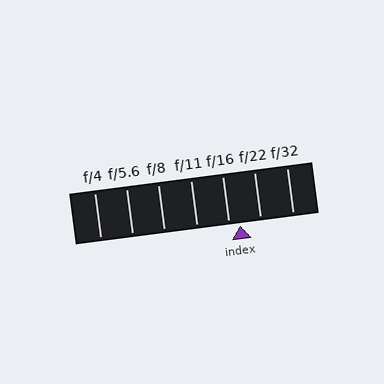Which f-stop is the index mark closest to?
The index mark is closest to f/16.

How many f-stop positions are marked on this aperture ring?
There are 7 f-stop positions marked.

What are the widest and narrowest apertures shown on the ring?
The widest aperture shown is f/4 and the narrowest is f/32.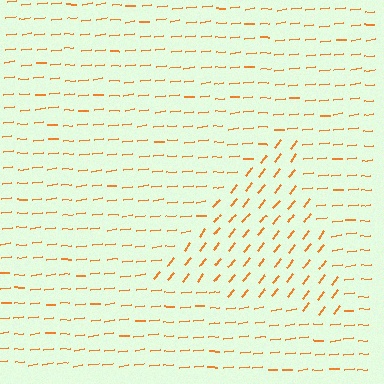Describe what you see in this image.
The image is filled with small orange line segments. A triangle region in the image has lines oriented differently from the surrounding lines, creating a visible texture boundary.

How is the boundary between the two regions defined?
The boundary is defined purely by a change in line orientation (approximately 45 degrees difference). All lines are the same color and thickness.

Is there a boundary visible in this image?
Yes, there is a texture boundary formed by a change in line orientation.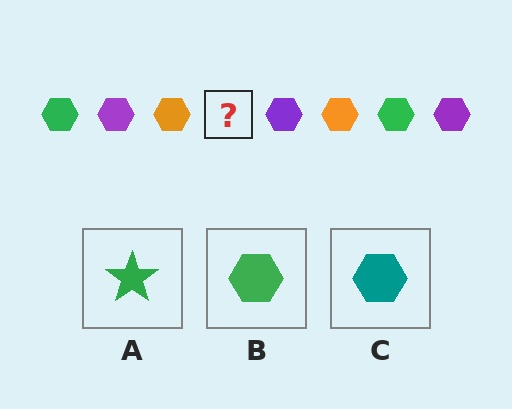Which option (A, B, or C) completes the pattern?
B.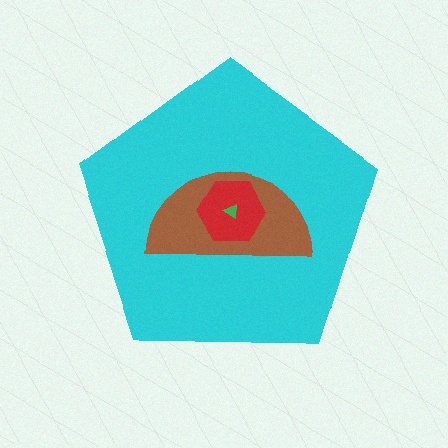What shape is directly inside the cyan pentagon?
The brown semicircle.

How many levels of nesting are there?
4.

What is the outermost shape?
The cyan pentagon.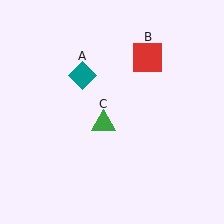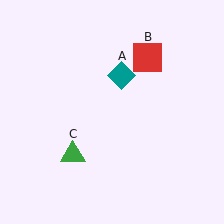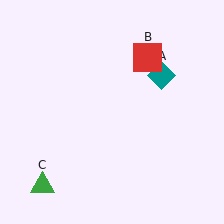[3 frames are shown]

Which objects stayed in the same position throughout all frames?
Red square (object B) remained stationary.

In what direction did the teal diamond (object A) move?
The teal diamond (object A) moved right.